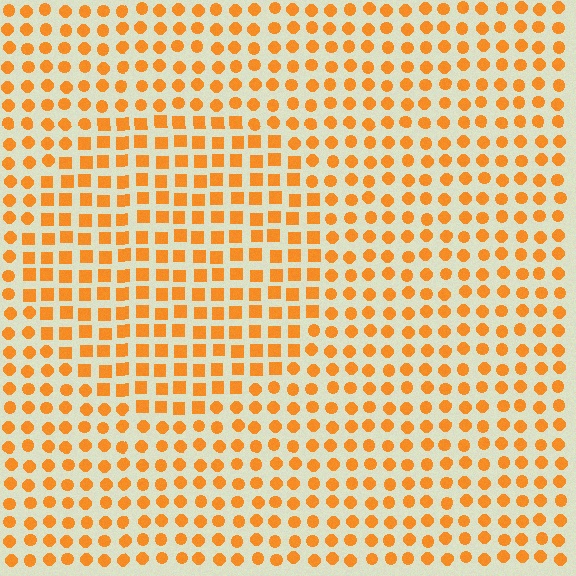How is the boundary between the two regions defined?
The boundary is defined by a change in element shape: squares inside vs. circles outside. All elements share the same color and spacing.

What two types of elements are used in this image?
The image uses squares inside the circle region and circles outside it.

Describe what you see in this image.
The image is filled with small orange elements arranged in a uniform grid. A circle-shaped region contains squares, while the surrounding area contains circles. The boundary is defined purely by the change in element shape.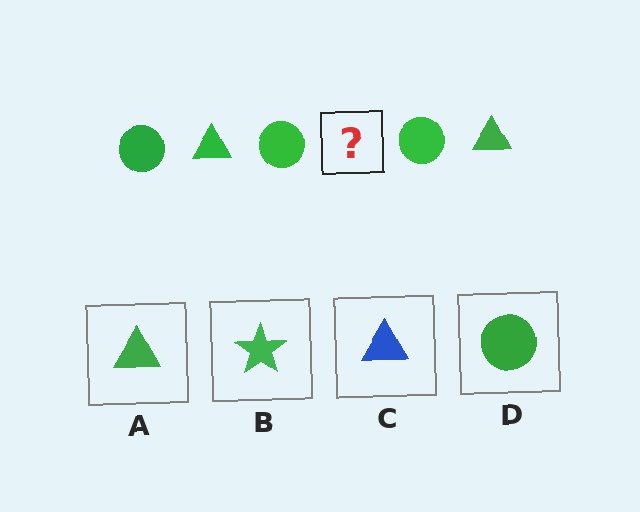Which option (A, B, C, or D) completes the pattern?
A.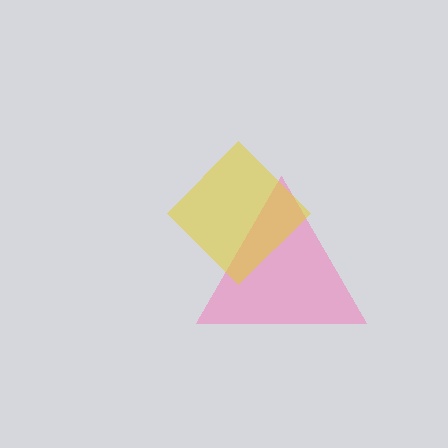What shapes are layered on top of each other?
The layered shapes are: a pink triangle, a yellow diamond.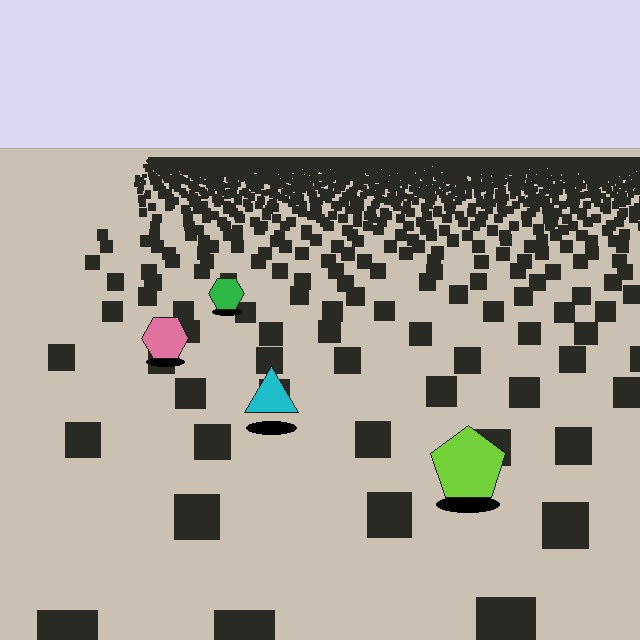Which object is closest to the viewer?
The lime pentagon is closest. The texture marks near it are larger and more spread out.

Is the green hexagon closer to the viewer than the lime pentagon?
No. The lime pentagon is closer — you can tell from the texture gradient: the ground texture is coarser near it.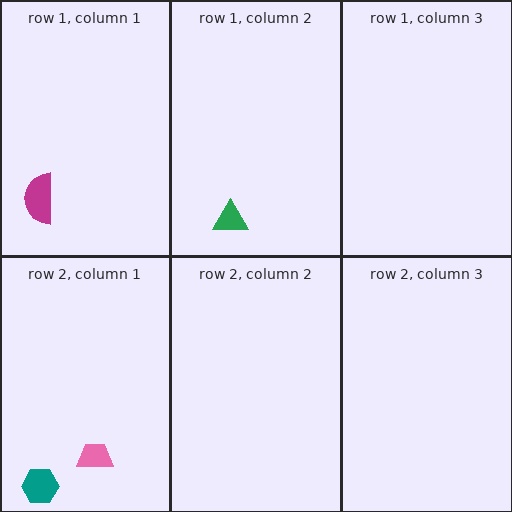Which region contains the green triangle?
The row 1, column 2 region.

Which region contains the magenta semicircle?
The row 1, column 1 region.